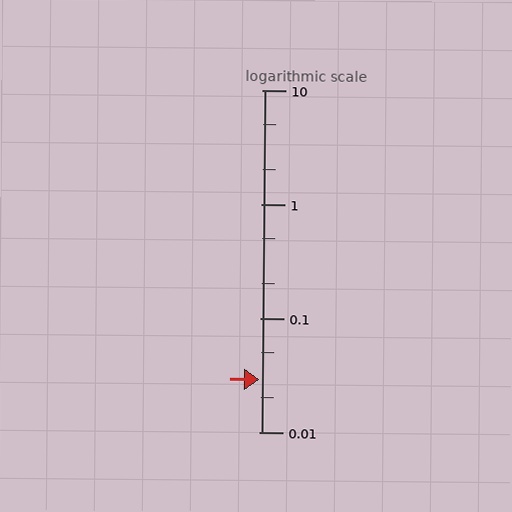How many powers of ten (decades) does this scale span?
The scale spans 3 decades, from 0.01 to 10.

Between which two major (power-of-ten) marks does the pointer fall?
The pointer is between 0.01 and 0.1.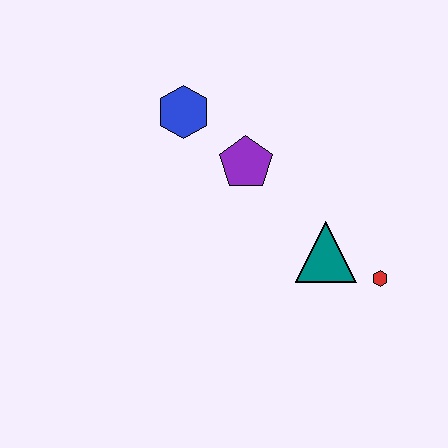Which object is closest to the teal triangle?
The red hexagon is closest to the teal triangle.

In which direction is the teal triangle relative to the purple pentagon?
The teal triangle is below the purple pentagon.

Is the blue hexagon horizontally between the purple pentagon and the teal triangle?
No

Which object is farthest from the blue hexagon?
The red hexagon is farthest from the blue hexagon.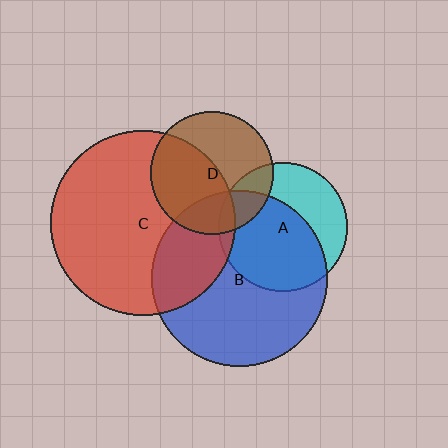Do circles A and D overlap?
Yes.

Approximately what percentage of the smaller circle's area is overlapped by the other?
Approximately 20%.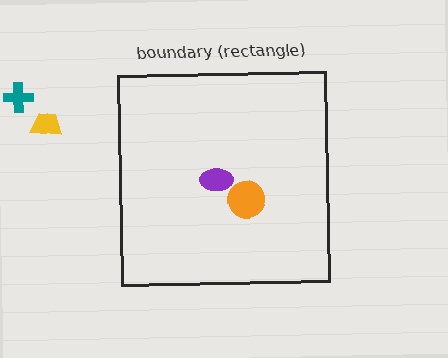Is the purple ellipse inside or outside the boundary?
Inside.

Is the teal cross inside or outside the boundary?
Outside.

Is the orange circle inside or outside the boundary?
Inside.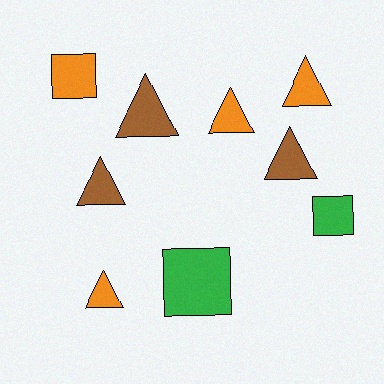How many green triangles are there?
There are no green triangles.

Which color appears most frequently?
Orange, with 4 objects.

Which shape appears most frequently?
Triangle, with 6 objects.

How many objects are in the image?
There are 9 objects.